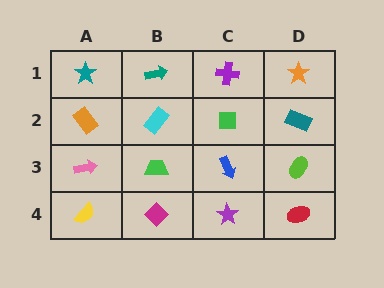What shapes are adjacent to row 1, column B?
A cyan rectangle (row 2, column B), a teal star (row 1, column A), a purple cross (row 1, column C).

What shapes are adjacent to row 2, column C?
A purple cross (row 1, column C), a blue arrow (row 3, column C), a cyan rectangle (row 2, column B), a teal rectangle (row 2, column D).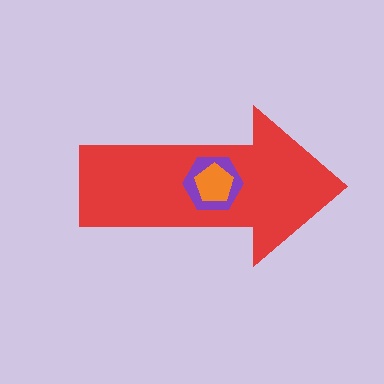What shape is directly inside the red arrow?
The purple hexagon.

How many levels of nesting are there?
3.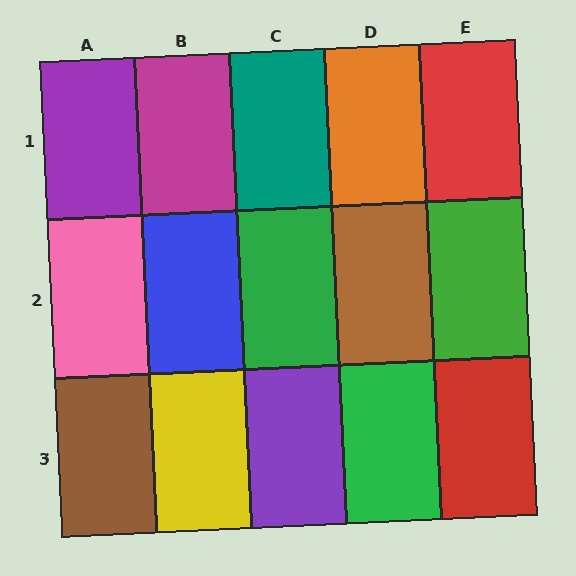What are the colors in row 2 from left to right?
Pink, blue, green, brown, green.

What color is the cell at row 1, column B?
Magenta.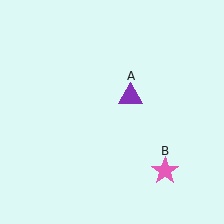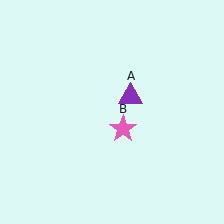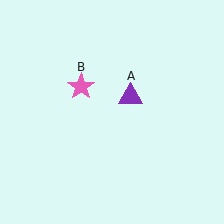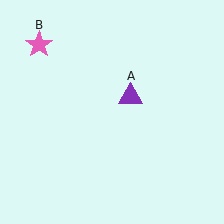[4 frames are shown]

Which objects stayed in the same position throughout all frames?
Purple triangle (object A) remained stationary.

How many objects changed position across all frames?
1 object changed position: pink star (object B).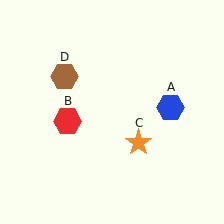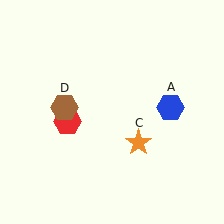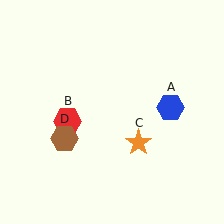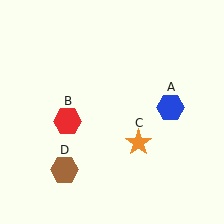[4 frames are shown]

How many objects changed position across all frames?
1 object changed position: brown hexagon (object D).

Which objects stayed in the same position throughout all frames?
Blue hexagon (object A) and red hexagon (object B) and orange star (object C) remained stationary.